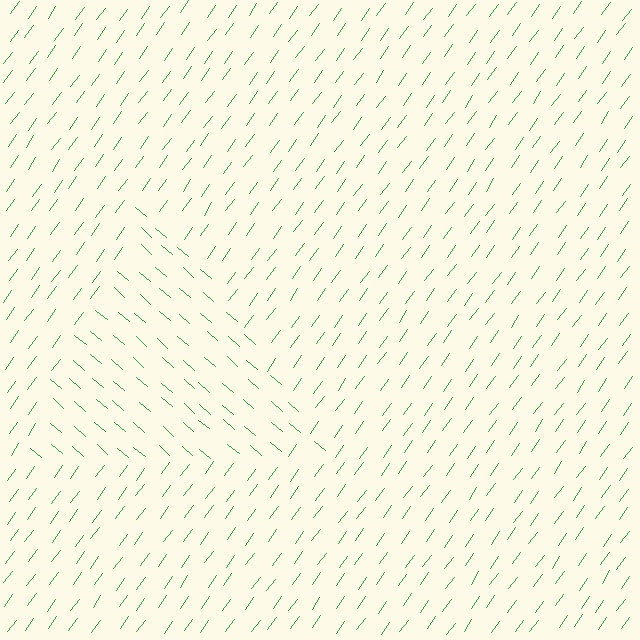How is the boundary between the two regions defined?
The boundary is defined purely by a change in line orientation (approximately 84 degrees difference). All lines are the same color and thickness.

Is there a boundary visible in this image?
Yes, there is a texture boundary formed by a change in line orientation.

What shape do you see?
I see a triangle.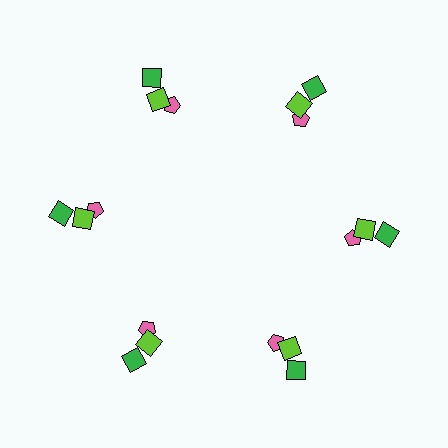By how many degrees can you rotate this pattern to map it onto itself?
The pattern maps onto itself every 60 degrees of rotation.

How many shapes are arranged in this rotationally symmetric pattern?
There are 18 shapes, arranged in 6 groups of 3.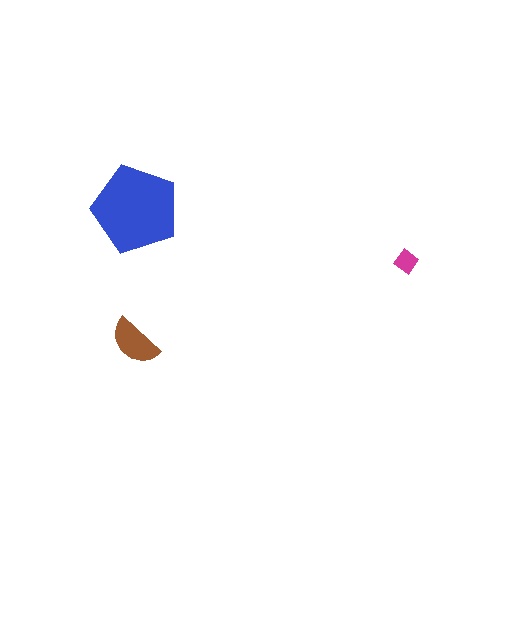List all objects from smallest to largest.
The magenta diamond, the brown semicircle, the blue pentagon.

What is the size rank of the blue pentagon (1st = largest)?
1st.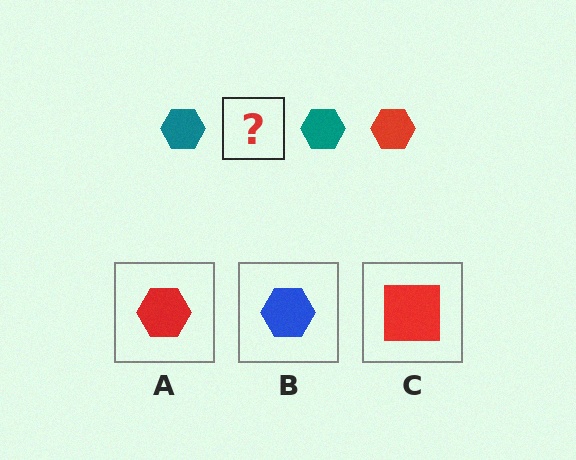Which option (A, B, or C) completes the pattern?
A.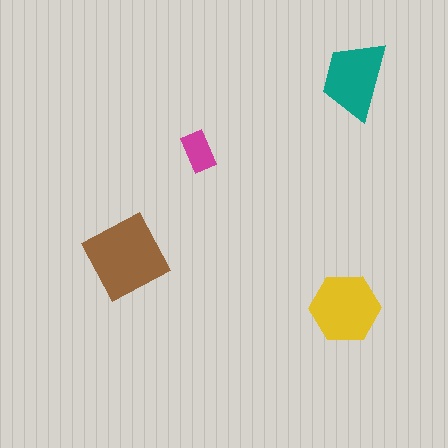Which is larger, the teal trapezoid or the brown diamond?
The brown diamond.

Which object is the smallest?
The magenta rectangle.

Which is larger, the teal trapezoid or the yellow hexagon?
The yellow hexagon.